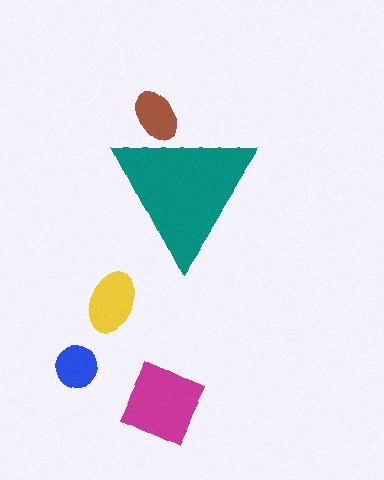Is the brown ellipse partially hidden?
Yes, the brown ellipse is partially hidden behind the teal triangle.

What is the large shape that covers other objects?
A teal triangle.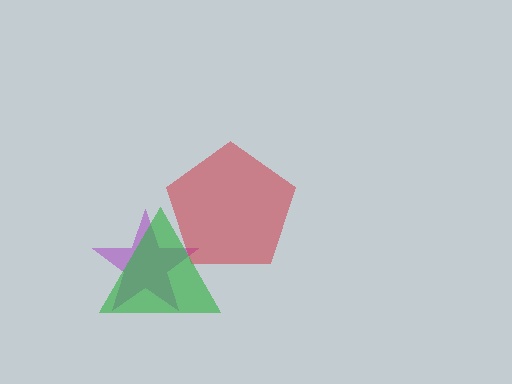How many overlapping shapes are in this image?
There are 3 overlapping shapes in the image.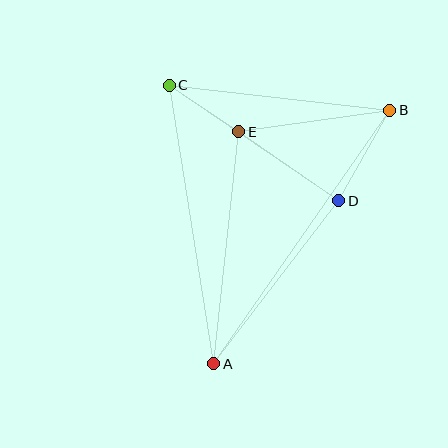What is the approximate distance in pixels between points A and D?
The distance between A and D is approximately 205 pixels.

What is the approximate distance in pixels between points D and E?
The distance between D and E is approximately 122 pixels.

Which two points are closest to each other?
Points C and E are closest to each other.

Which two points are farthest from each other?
Points A and B are farthest from each other.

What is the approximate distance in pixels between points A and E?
The distance between A and E is approximately 233 pixels.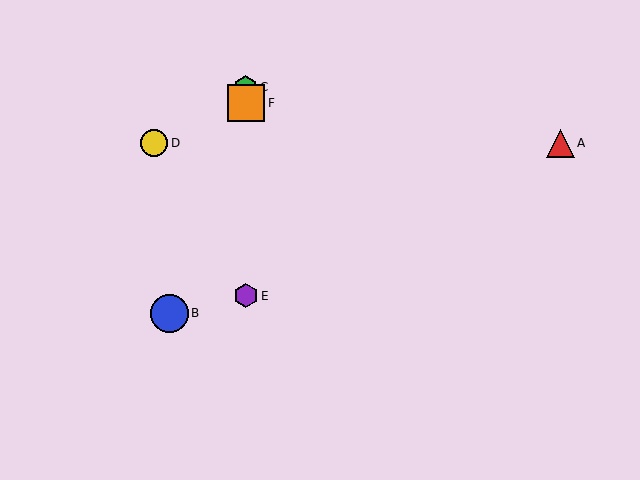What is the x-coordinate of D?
Object D is at x≈154.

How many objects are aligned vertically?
3 objects (C, E, F) are aligned vertically.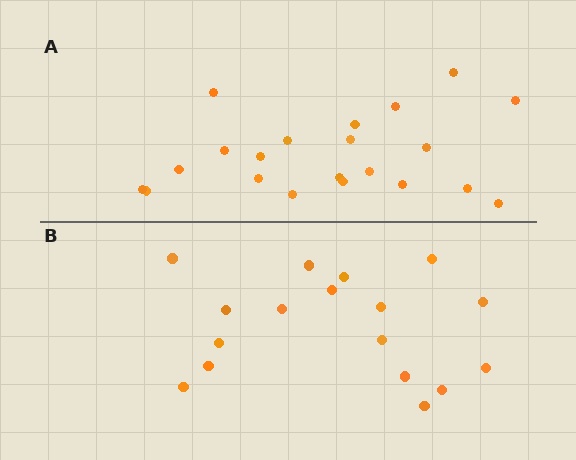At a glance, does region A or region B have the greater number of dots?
Region A (the top region) has more dots.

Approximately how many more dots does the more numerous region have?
Region A has about 4 more dots than region B.